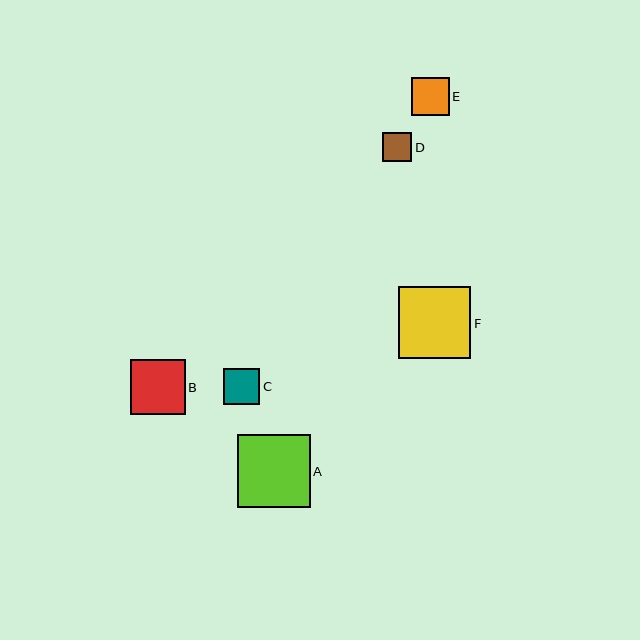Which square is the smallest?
Square D is the smallest with a size of approximately 29 pixels.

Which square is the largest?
Square A is the largest with a size of approximately 73 pixels.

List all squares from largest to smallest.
From largest to smallest: A, F, B, E, C, D.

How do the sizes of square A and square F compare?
Square A and square F are approximately the same size.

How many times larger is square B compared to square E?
Square B is approximately 1.5 times the size of square E.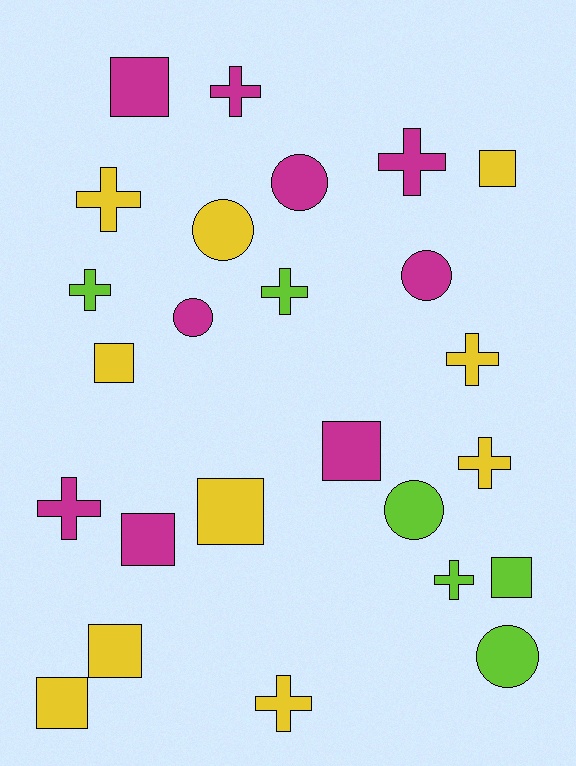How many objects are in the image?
There are 25 objects.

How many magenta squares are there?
There are 3 magenta squares.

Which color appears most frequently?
Yellow, with 10 objects.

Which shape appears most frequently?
Cross, with 10 objects.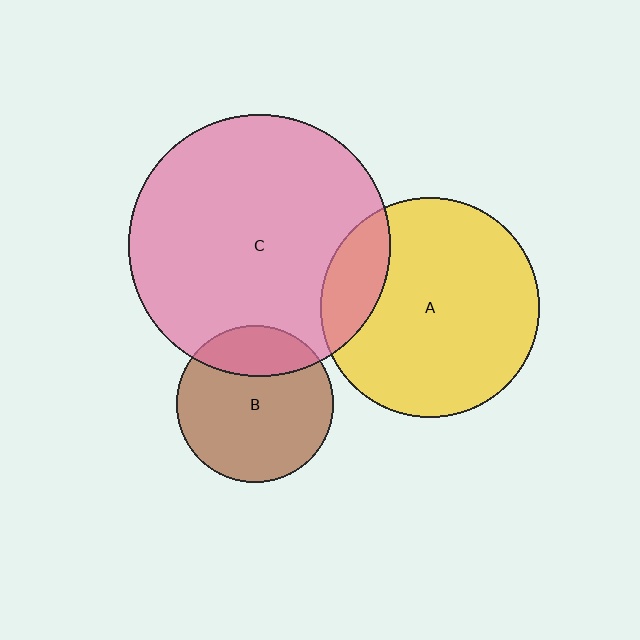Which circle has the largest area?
Circle C (pink).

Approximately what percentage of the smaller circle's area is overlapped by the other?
Approximately 15%.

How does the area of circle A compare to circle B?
Approximately 1.9 times.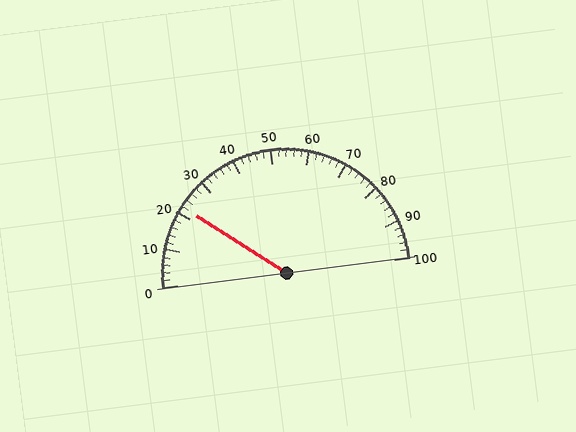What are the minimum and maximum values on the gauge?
The gauge ranges from 0 to 100.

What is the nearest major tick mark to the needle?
The nearest major tick mark is 20.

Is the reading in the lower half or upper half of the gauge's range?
The reading is in the lower half of the range (0 to 100).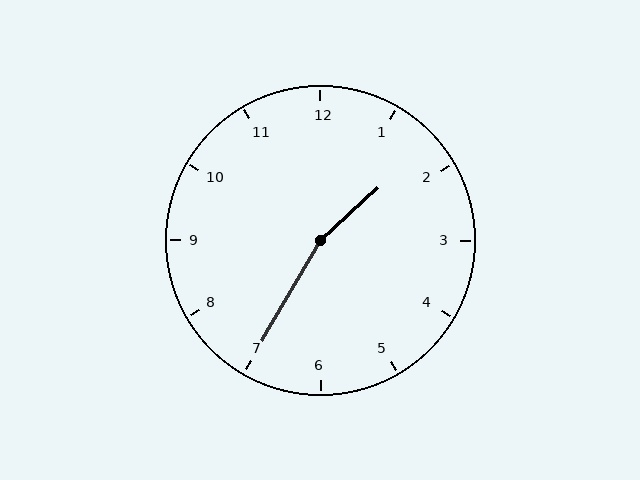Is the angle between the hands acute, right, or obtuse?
It is obtuse.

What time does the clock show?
1:35.